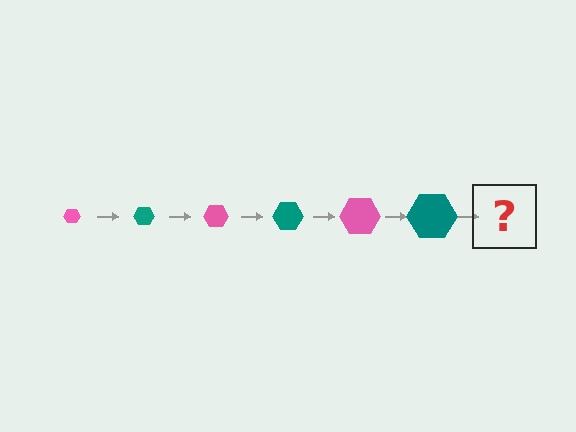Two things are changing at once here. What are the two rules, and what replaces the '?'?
The two rules are that the hexagon grows larger each step and the color cycles through pink and teal. The '?' should be a pink hexagon, larger than the previous one.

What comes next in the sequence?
The next element should be a pink hexagon, larger than the previous one.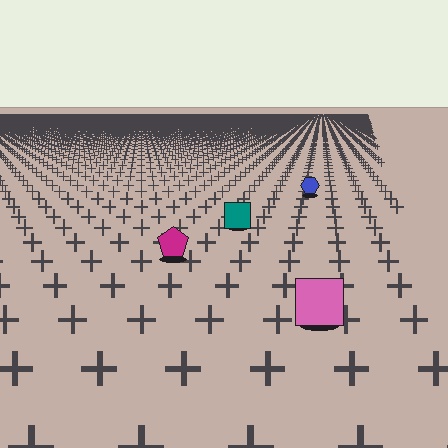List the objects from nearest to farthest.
From nearest to farthest: the pink square, the magenta pentagon, the teal square, the blue hexagon.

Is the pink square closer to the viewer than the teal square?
Yes. The pink square is closer — you can tell from the texture gradient: the ground texture is coarser near it.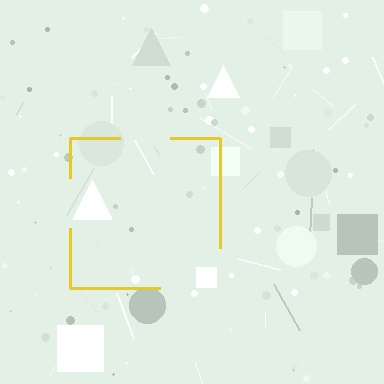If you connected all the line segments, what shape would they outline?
They would outline a square.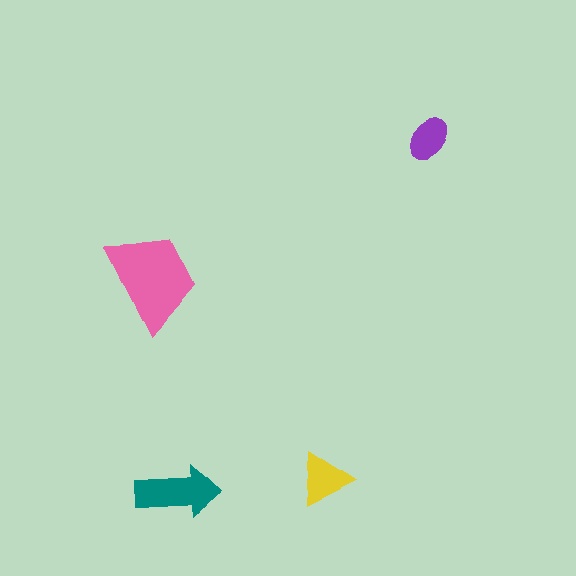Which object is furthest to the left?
The pink trapezoid is leftmost.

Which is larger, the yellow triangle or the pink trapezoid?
The pink trapezoid.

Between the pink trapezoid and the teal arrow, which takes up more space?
The pink trapezoid.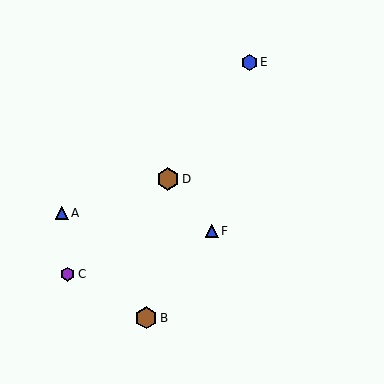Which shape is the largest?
The brown hexagon (labeled D) is the largest.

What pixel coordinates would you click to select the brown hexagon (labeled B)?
Click at (146, 318) to select the brown hexagon B.